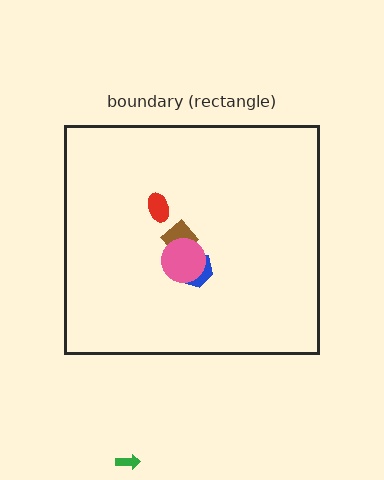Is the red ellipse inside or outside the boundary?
Inside.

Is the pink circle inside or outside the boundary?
Inside.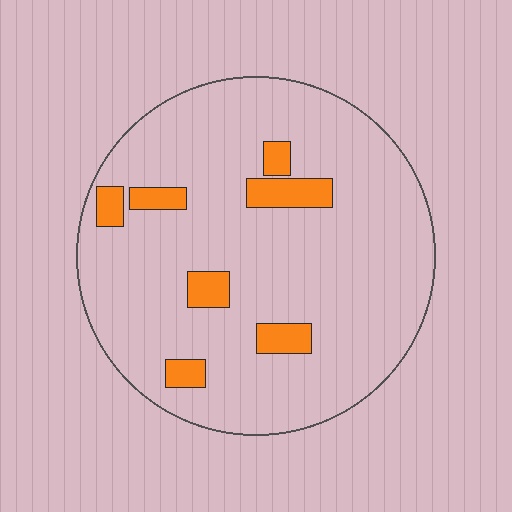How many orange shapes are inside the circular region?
7.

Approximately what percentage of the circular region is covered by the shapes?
Approximately 10%.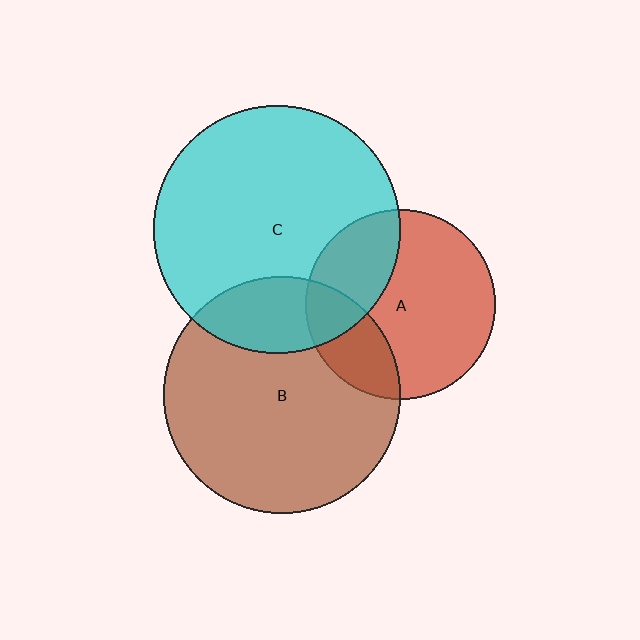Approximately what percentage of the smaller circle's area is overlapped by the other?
Approximately 25%.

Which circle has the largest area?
Circle C (cyan).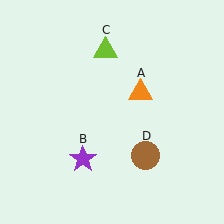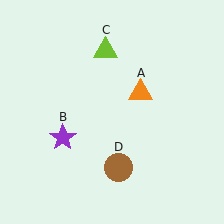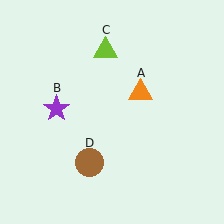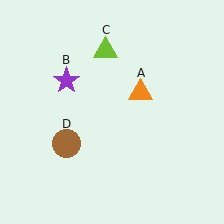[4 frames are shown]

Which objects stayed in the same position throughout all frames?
Orange triangle (object A) and lime triangle (object C) remained stationary.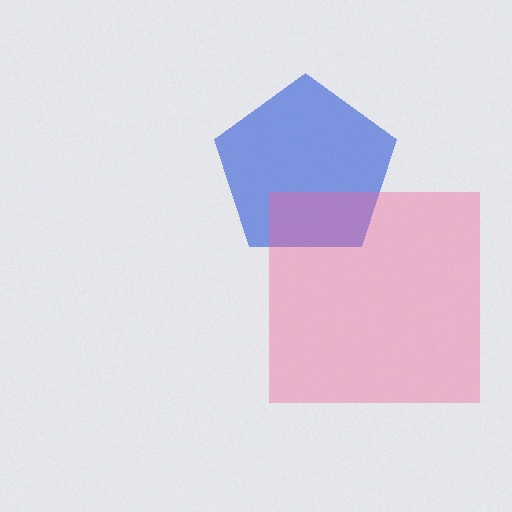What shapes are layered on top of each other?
The layered shapes are: a blue pentagon, a pink square.